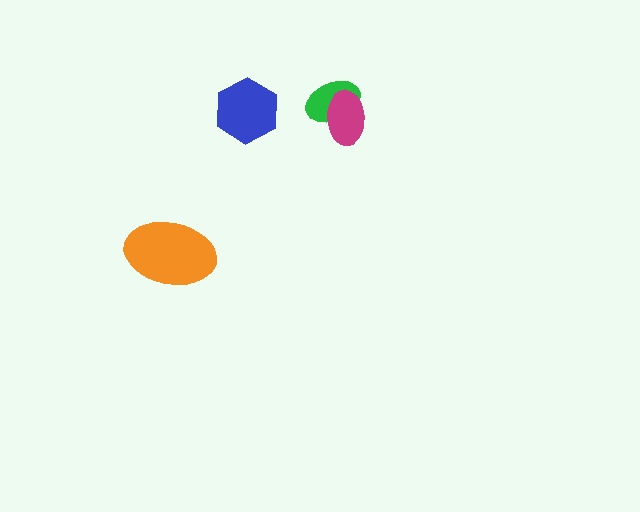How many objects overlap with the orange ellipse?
0 objects overlap with the orange ellipse.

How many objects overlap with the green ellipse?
1 object overlaps with the green ellipse.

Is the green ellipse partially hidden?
Yes, it is partially covered by another shape.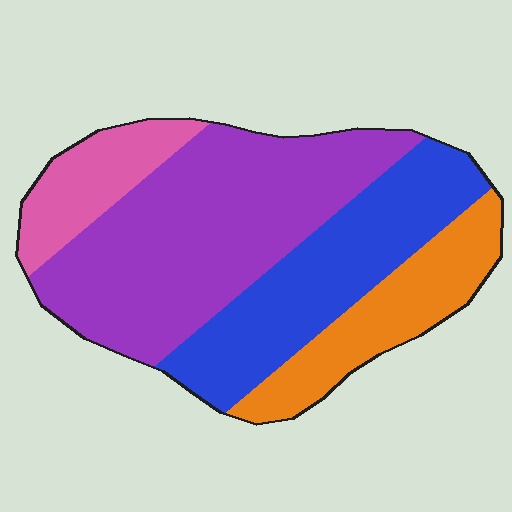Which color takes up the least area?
Pink, at roughly 10%.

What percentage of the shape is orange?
Orange covers 18% of the shape.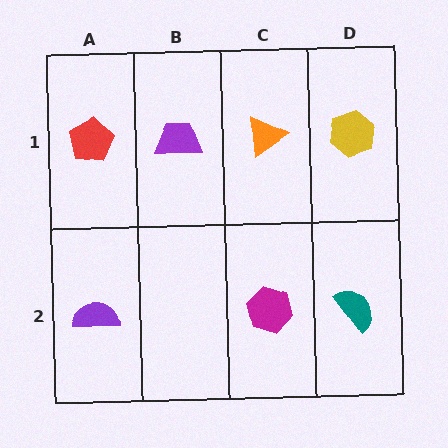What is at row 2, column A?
A purple semicircle.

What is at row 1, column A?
A red pentagon.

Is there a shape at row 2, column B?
No, that cell is empty.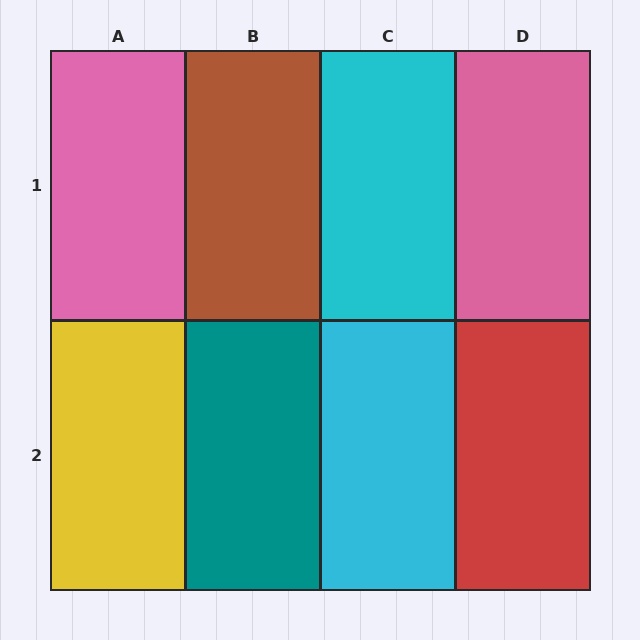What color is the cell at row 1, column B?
Brown.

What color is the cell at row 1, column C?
Cyan.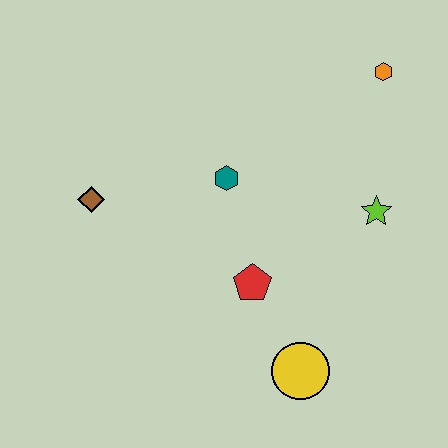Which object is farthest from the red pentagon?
The orange hexagon is farthest from the red pentagon.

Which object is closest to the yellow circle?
The red pentagon is closest to the yellow circle.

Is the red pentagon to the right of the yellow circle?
No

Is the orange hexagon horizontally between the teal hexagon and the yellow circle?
No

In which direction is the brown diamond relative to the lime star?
The brown diamond is to the left of the lime star.